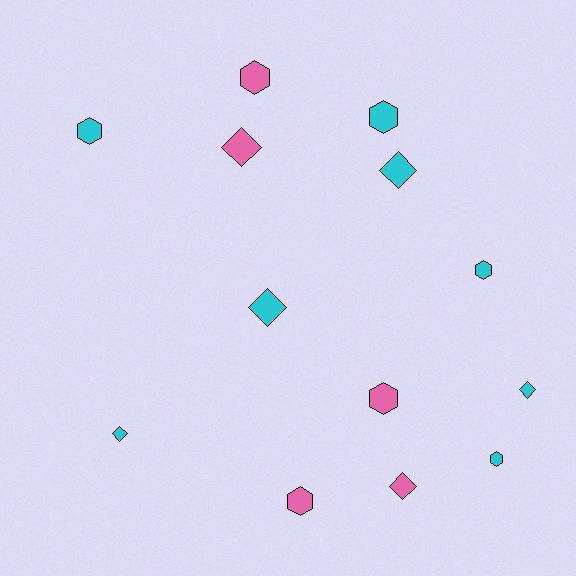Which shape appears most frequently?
Hexagon, with 7 objects.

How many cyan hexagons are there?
There are 4 cyan hexagons.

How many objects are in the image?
There are 13 objects.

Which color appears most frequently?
Cyan, with 8 objects.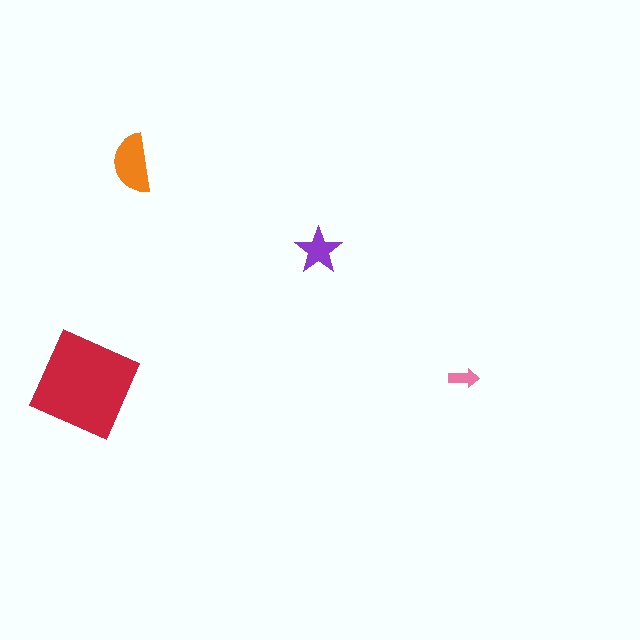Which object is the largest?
The red diamond.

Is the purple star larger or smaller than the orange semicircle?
Smaller.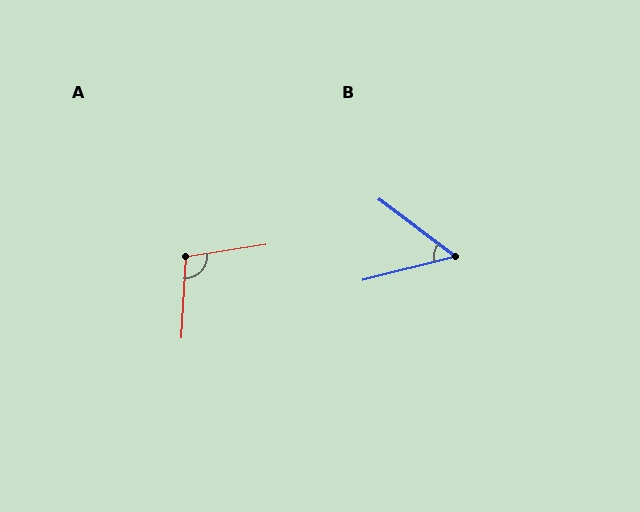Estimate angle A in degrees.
Approximately 102 degrees.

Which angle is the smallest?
B, at approximately 51 degrees.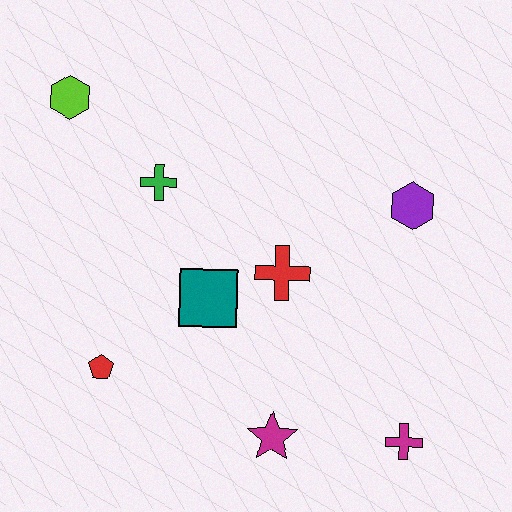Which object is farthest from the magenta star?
The lime hexagon is farthest from the magenta star.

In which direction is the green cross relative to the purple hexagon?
The green cross is to the left of the purple hexagon.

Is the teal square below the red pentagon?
No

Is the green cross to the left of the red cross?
Yes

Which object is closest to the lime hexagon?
The green cross is closest to the lime hexagon.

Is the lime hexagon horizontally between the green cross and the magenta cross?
No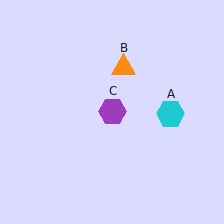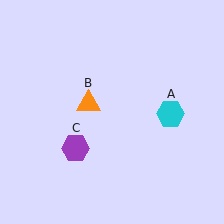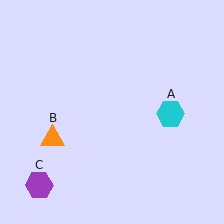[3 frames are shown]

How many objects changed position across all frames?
2 objects changed position: orange triangle (object B), purple hexagon (object C).